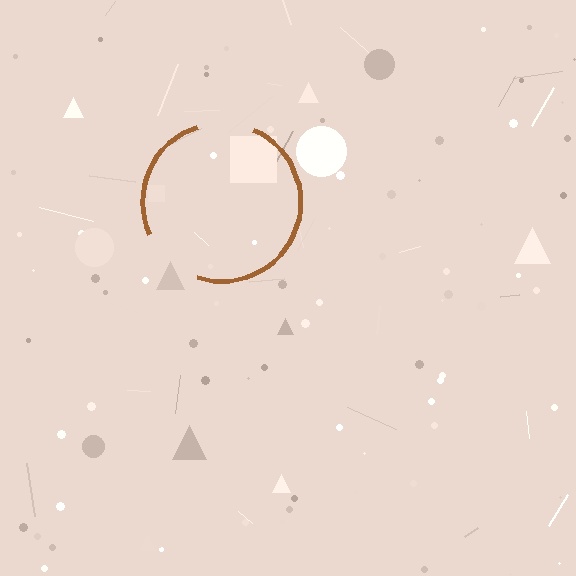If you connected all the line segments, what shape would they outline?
They would outline a circle.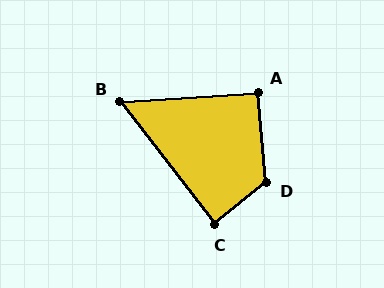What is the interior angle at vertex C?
Approximately 88 degrees (approximately right).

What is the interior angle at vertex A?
Approximately 92 degrees (approximately right).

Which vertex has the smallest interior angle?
B, at approximately 56 degrees.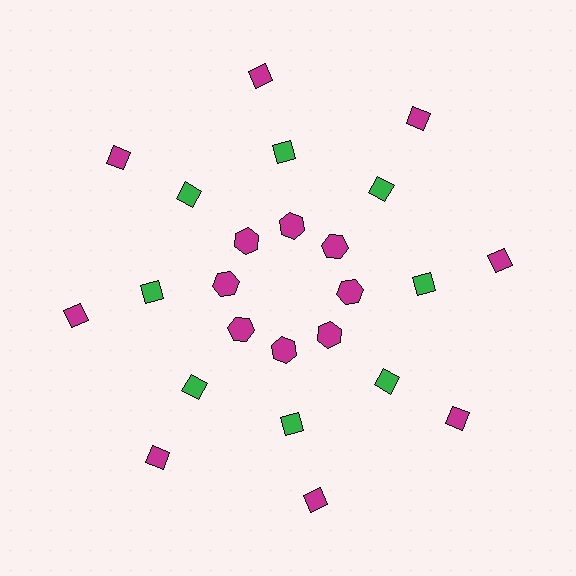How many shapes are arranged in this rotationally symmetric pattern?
There are 24 shapes, arranged in 8 groups of 3.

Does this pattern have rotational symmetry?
Yes, this pattern has 8-fold rotational symmetry. It looks the same after rotating 45 degrees around the center.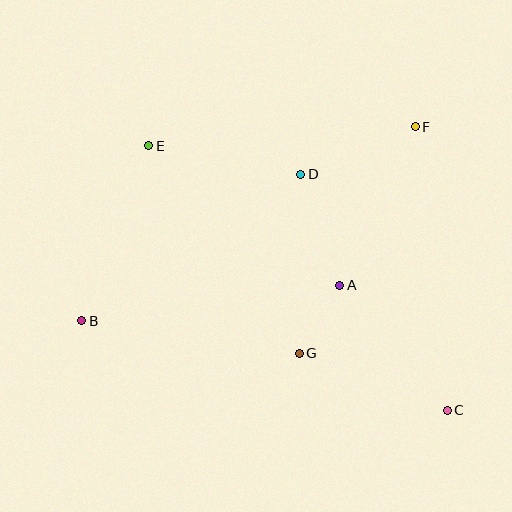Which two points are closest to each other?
Points A and G are closest to each other.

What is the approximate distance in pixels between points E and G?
The distance between E and G is approximately 256 pixels.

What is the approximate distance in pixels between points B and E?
The distance between B and E is approximately 188 pixels.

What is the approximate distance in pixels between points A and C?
The distance between A and C is approximately 165 pixels.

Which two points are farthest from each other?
Points C and E are farthest from each other.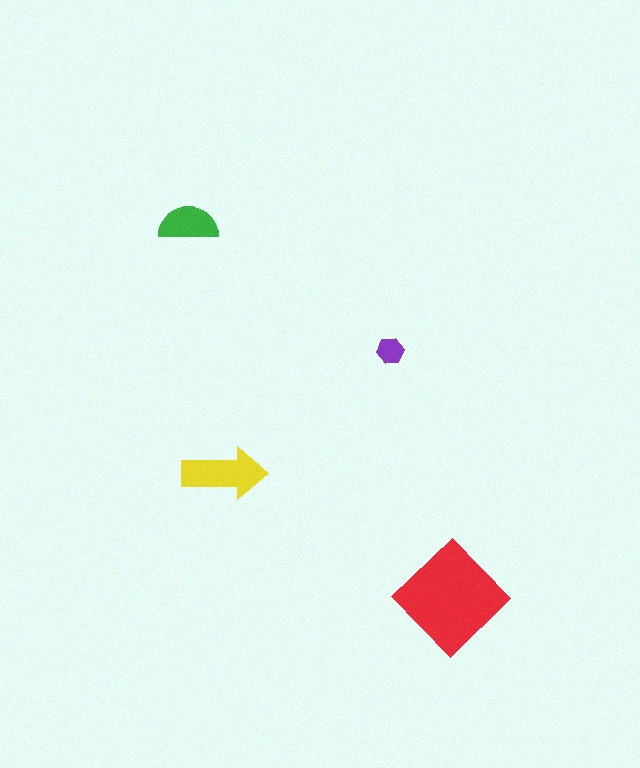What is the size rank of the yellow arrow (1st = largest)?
2nd.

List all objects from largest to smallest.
The red diamond, the yellow arrow, the green semicircle, the purple hexagon.